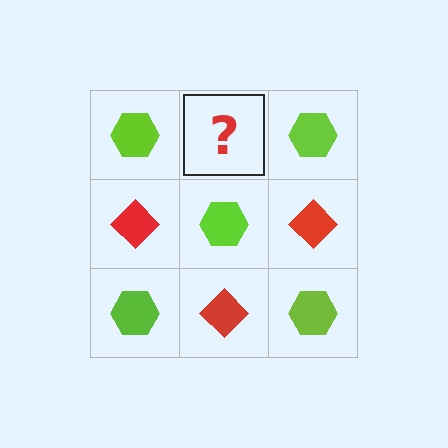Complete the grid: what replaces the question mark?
The question mark should be replaced with a red diamond.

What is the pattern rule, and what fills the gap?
The rule is that it alternates lime hexagon and red diamond in a checkerboard pattern. The gap should be filled with a red diamond.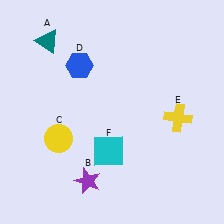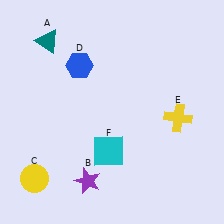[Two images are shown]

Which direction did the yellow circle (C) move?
The yellow circle (C) moved down.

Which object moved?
The yellow circle (C) moved down.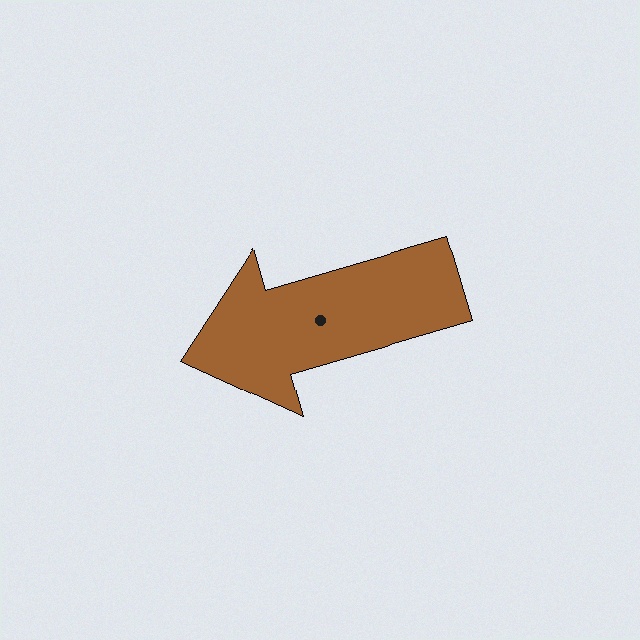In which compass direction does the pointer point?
West.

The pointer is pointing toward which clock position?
Roughly 8 o'clock.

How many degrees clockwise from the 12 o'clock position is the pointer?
Approximately 254 degrees.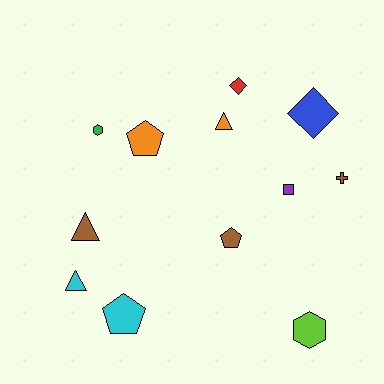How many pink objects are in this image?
There are no pink objects.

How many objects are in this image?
There are 12 objects.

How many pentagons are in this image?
There are 3 pentagons.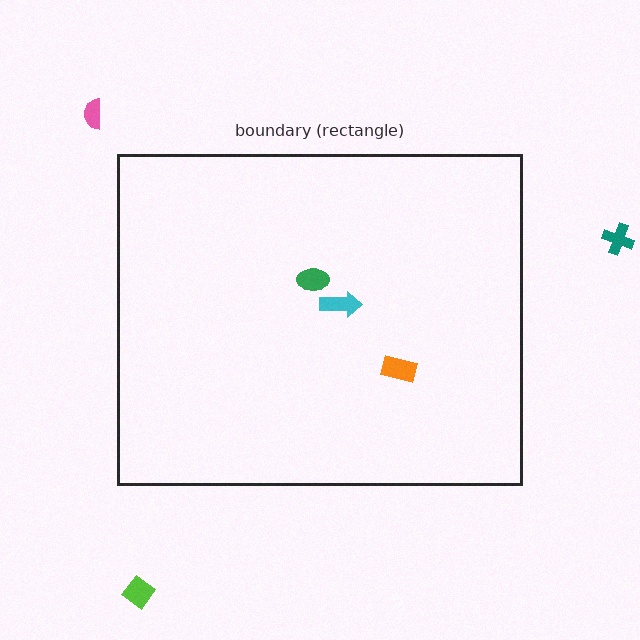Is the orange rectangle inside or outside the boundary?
Inside.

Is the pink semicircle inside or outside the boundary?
Outside.